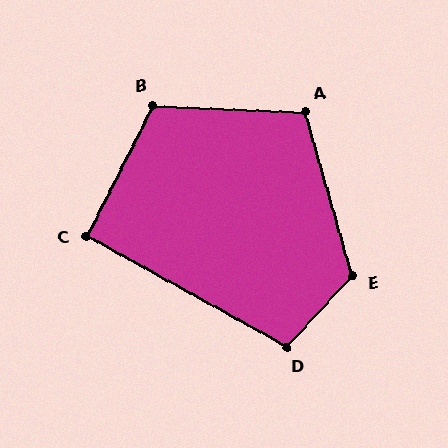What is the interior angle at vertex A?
Approximately 108 degrees (obtuse).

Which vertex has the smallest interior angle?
C, at approximately 92 degrees.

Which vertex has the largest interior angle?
E, at approximately 122 degrees.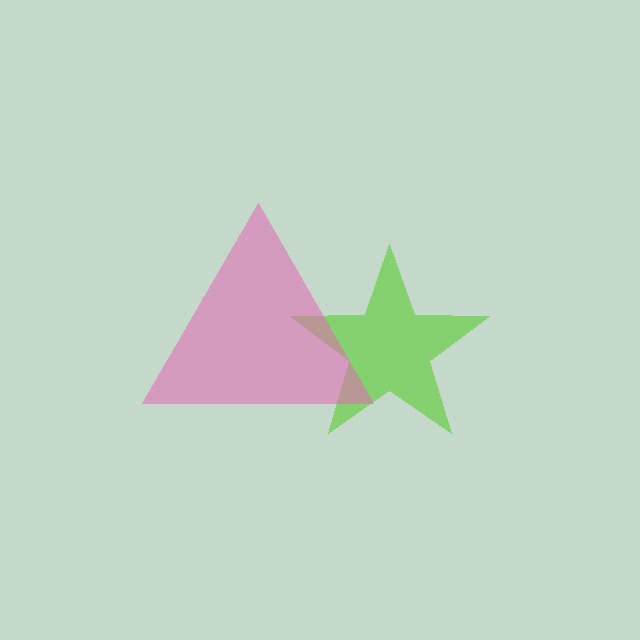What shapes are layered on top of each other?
The layered shapes are: a lime star, a pink triangle.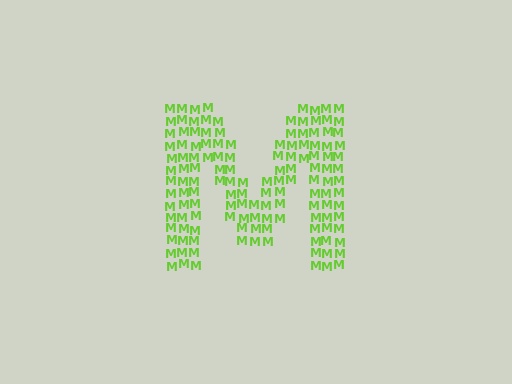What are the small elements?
The small elements are letter M's.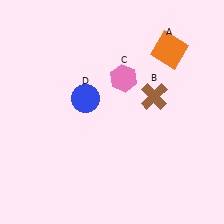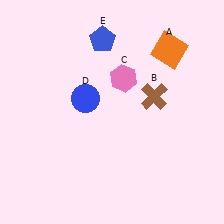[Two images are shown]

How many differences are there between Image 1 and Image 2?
There is 1 difference between the two images.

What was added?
A blue pentagon (E) was added in Image 2.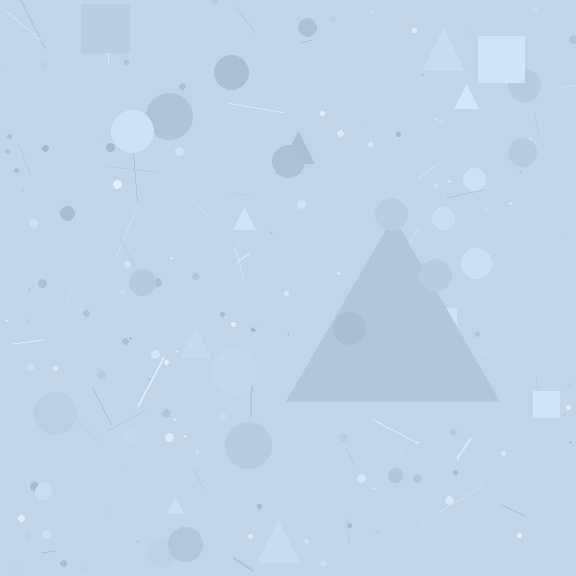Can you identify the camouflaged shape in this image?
The camouflaged shape is a triangle.